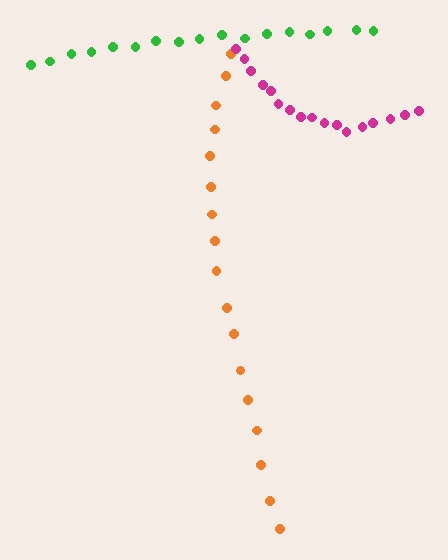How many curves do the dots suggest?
There are 3 distinct paths.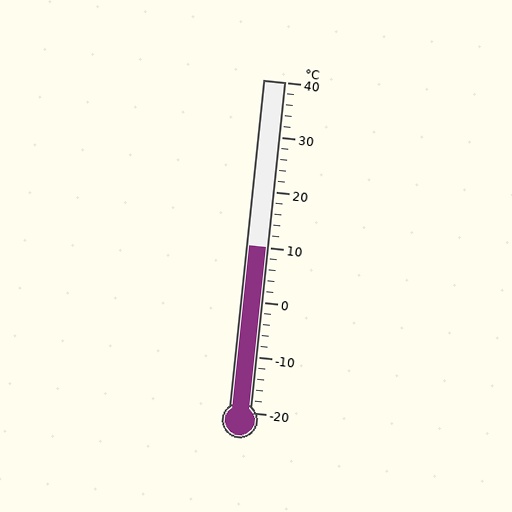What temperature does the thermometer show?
The thermometer shows approximately 10°C.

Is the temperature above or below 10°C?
The temperature is at 10°C.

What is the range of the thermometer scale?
The thermometer scale ranges from -20°C to 40°C.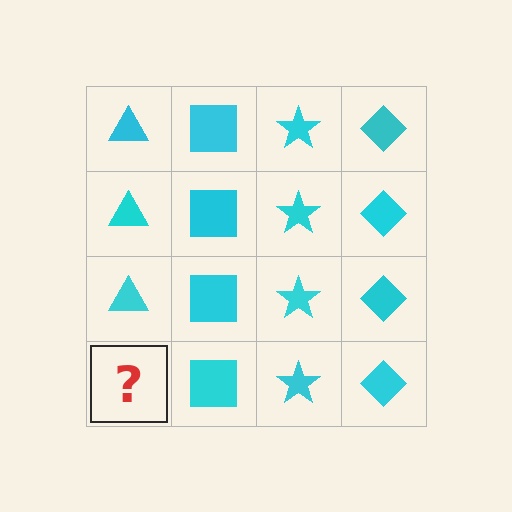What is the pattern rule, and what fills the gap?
The rule is that each column has a consistent shape. The gap should be filled with a cyan triangle.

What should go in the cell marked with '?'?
The missing cell should contain a cyan triangle.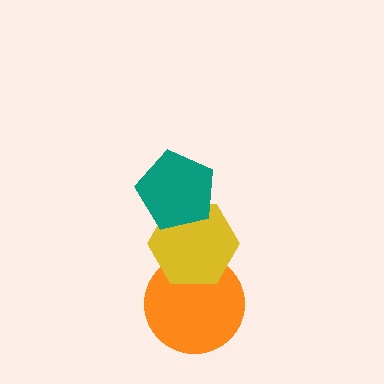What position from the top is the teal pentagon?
The teal pentagon is 1st from the top.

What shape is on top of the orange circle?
The yellow hexagon is on top of the orange circle.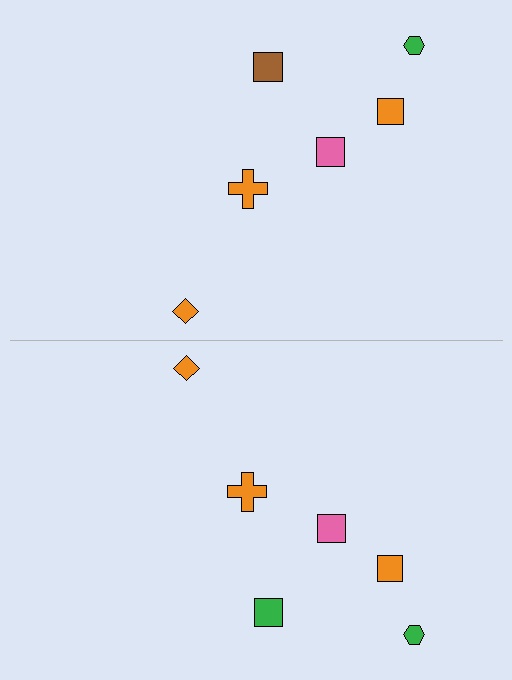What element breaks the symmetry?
The green square on the bottom side breaks the symmetry — its mirror counterpart is brown.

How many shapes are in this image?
There are 12 shapes in this image.